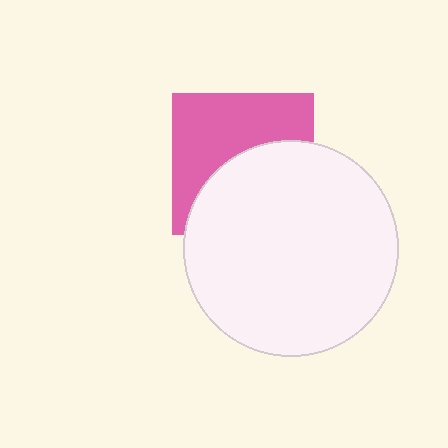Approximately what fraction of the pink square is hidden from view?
Roughly 49% of the pink square is hidden behind the white circle.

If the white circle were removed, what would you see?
You would see the complete pink square.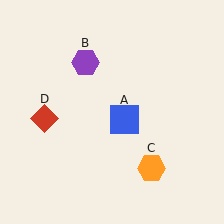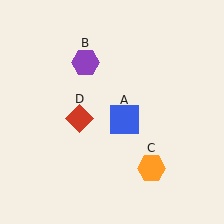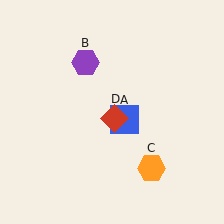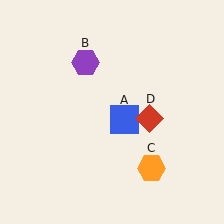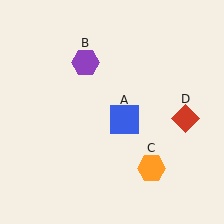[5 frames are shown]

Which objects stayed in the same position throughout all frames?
Blue square (object A) and purple hexagon (object B) and orange hexagon (object C) remained stationary.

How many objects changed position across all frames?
1 object changed position: red diamond (object D).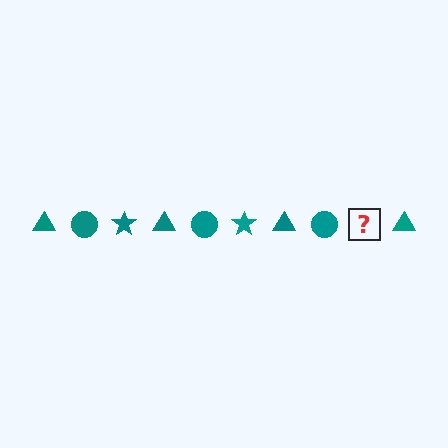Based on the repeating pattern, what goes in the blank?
The blank should be a teal star.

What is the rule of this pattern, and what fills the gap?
The rule is that the pattern cycles through triangle, circle, star shapes in teal. The gap should be filled with a teal star.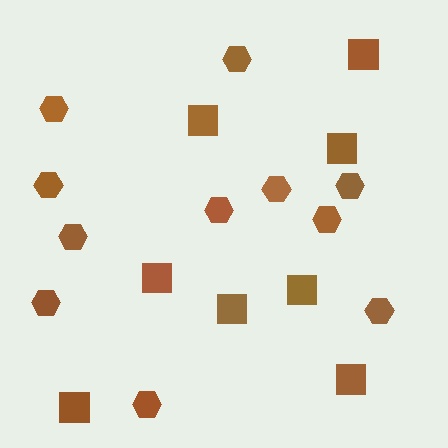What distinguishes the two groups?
There are 2 groups: one group of squares (8) and one group of hexagons (11).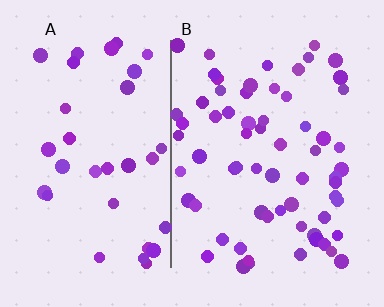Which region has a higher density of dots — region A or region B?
B (the right).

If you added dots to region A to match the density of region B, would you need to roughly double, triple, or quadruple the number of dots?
Approximately double.